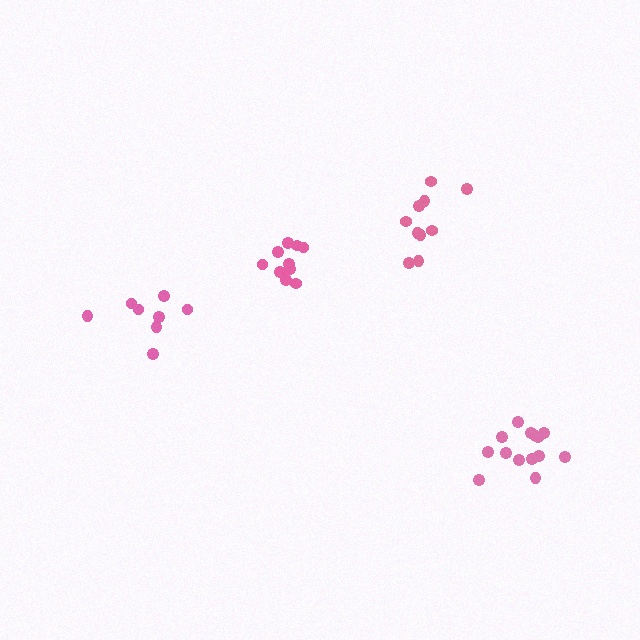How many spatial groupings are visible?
There are 4 spatial groupings.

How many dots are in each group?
Group 1: 8 dots, Group 2: 10 dots, Group 3: 14 dots, Group 4: 10 dots (42 total).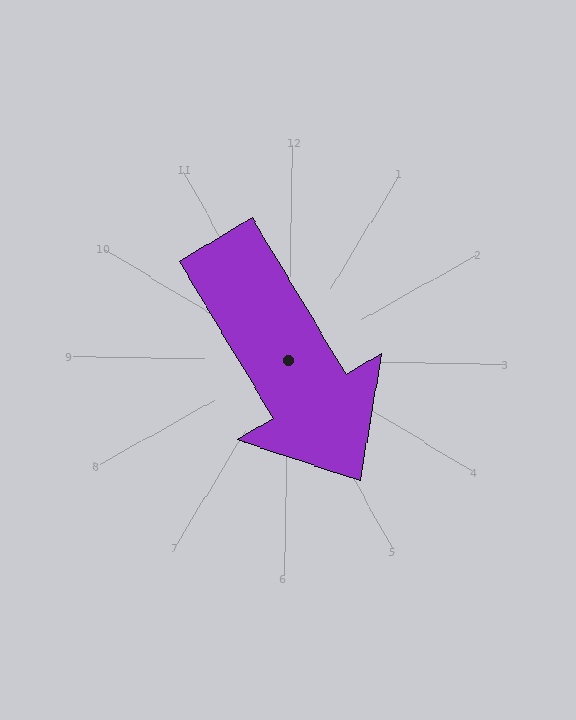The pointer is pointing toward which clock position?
Roughly 5 o'clock.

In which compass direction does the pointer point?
Southeast.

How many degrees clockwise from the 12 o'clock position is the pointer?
Approximately 148 degrees.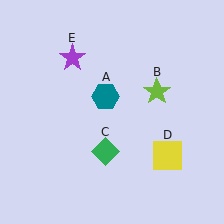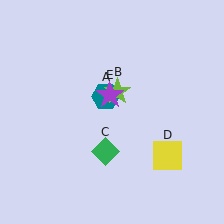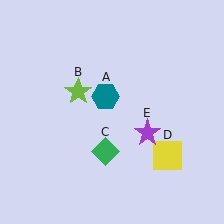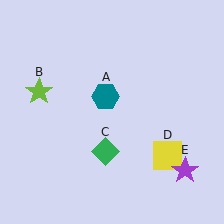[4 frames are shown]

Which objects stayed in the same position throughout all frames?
Teal hexagon (object A) and green diamond (object C) and yellow square (object D) remained stationary.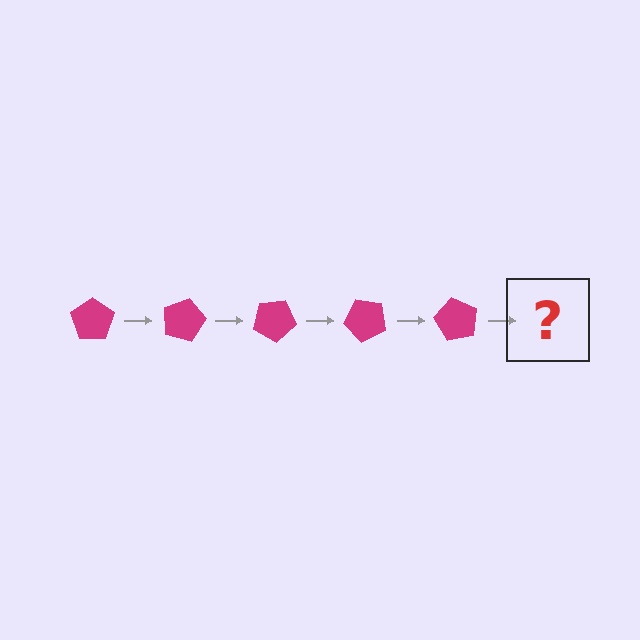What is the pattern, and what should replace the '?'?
The pattern is that the pentagon rotates 15 degrees each step. The '?' should be a magenta pentagon rotated 75 degrees.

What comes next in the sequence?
The next element should be a magenta pentagon rotated 75 degrees.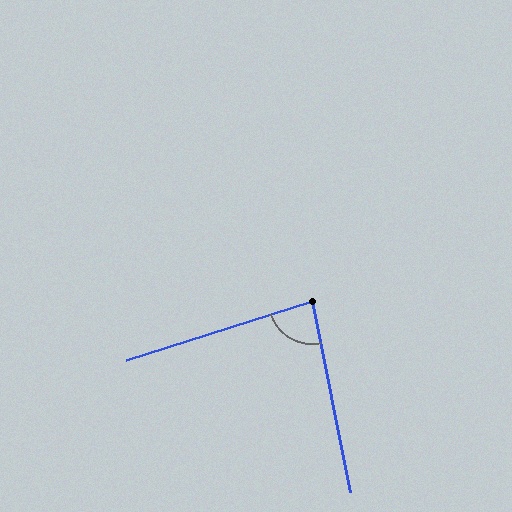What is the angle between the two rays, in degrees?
Approximately 84 degrees.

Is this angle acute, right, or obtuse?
It is acute.